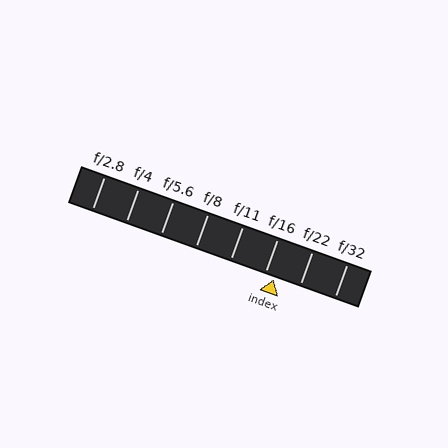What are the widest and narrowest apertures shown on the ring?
The widest aperture shown is f/2.8 and the narrowest is f/32.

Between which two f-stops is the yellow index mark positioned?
The index mark is between f/16 and f/22.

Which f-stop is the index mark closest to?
The index mark is closest to f/16.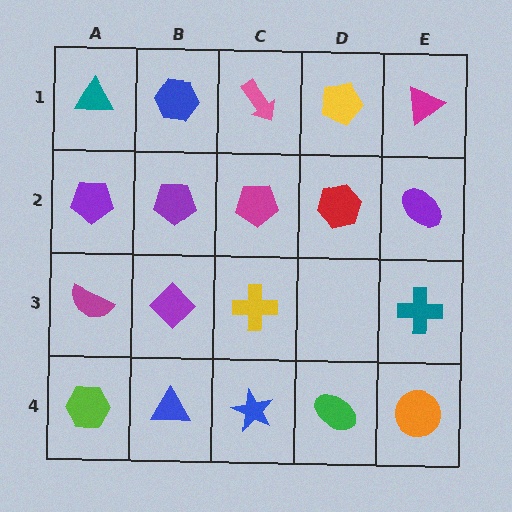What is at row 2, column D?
A red hexagon.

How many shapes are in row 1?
5 shapes.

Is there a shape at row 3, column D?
No, that cell is empty.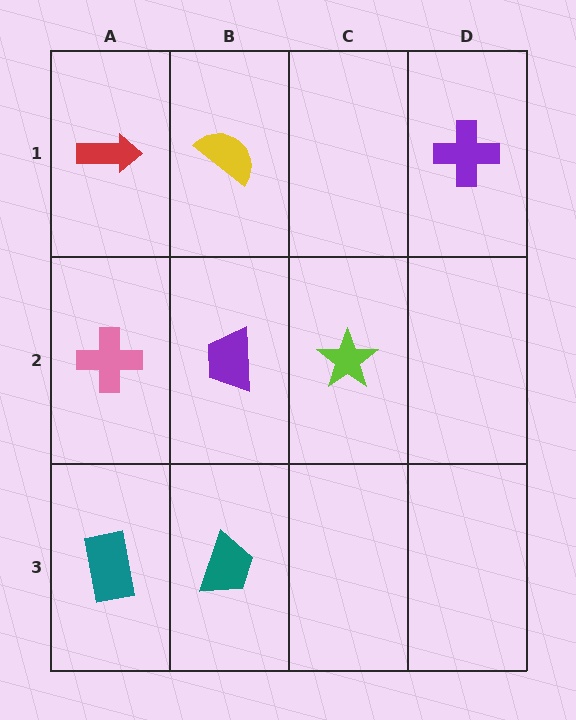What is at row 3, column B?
A teal trapezoid.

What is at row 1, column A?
A red arrow.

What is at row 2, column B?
A purple trapezoid.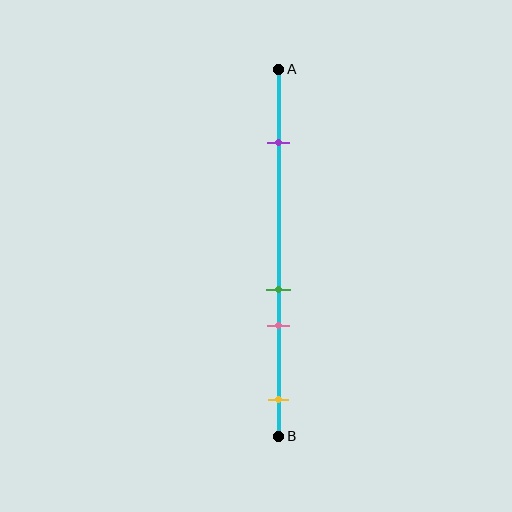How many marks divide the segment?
There are 4 marks dividing the segment.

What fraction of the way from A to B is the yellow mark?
The yellow mark is approximately 90% (0.9) of the way from A to B.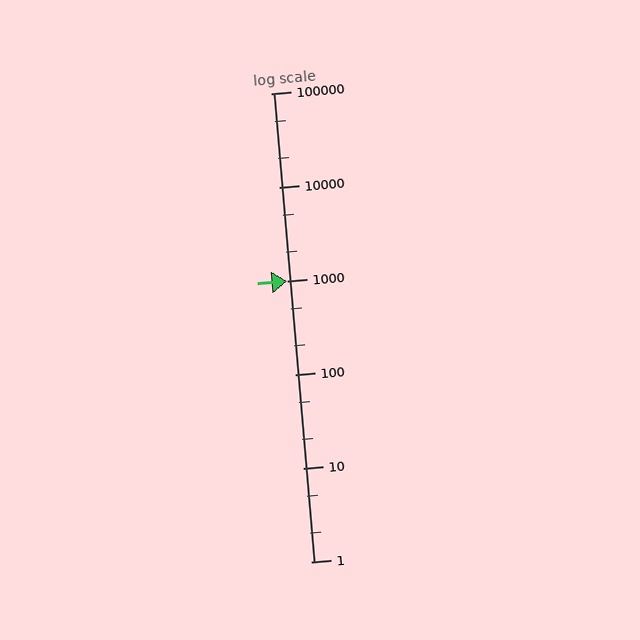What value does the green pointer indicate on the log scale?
The pointer indicates approximately 1000.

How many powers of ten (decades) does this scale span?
The scale spans 5 decades, from 1 to 100000.